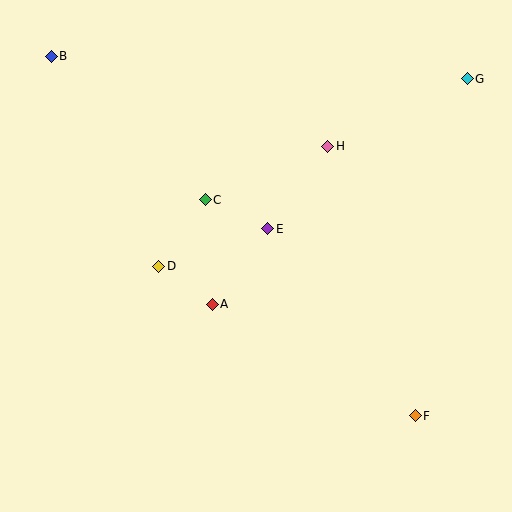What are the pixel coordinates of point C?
Point C is at (205, 200).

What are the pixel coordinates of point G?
Point G is at (467, 79).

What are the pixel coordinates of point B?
Point B is at (51, 56).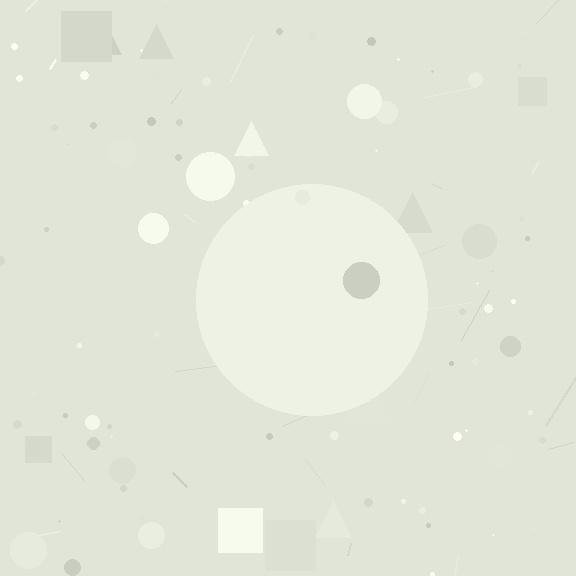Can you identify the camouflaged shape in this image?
The camouflaged shape is a circle.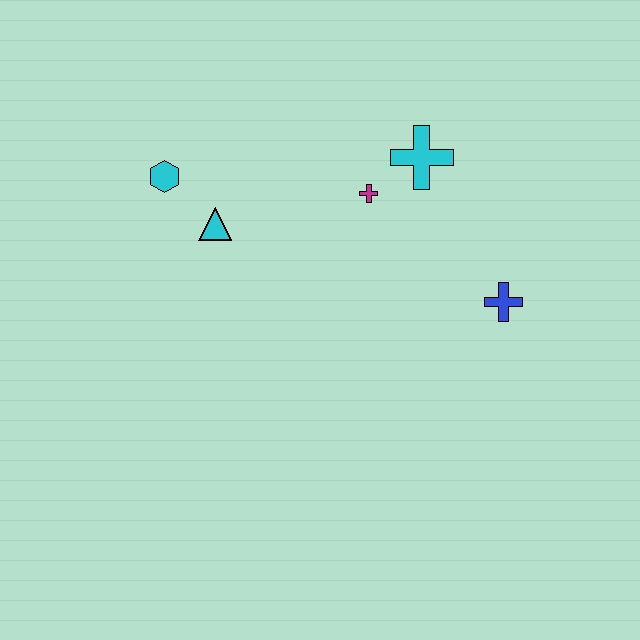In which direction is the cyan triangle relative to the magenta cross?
The cyan triangle is to the left of the magenta cross.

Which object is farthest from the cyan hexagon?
The blue cross is farthest from the cyan hexagon.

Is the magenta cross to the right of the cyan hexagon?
Yes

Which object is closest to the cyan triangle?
The cyan hexagon is closest to the cyan triangle.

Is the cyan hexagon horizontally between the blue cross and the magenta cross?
No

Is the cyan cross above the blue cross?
Yes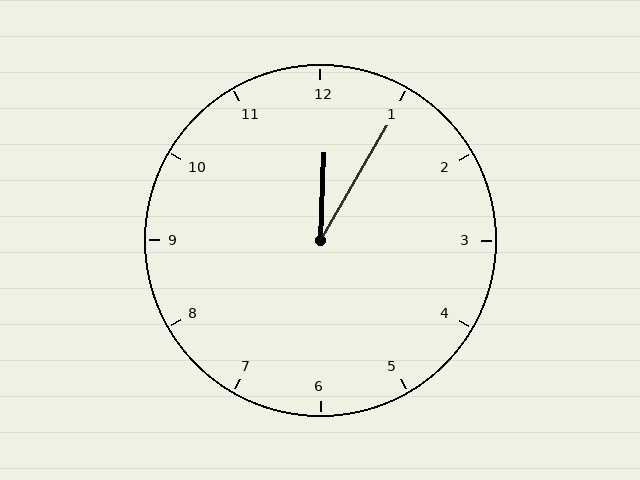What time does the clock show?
12:05.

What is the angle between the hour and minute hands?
Approximately 28 degrees.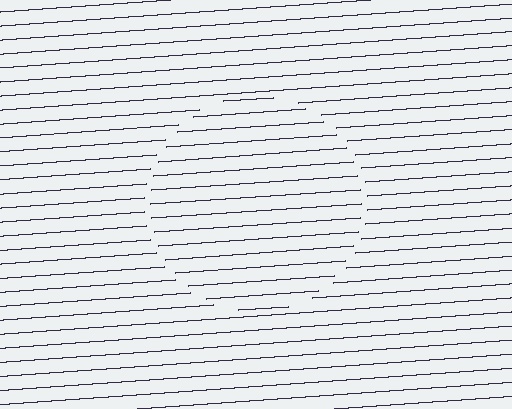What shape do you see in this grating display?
An illusory circle. The interior of the shape contains the same grating, shifted by half a period — the contour is defined by the phase discontinuity where line-ends from the inner and outer gratings abut.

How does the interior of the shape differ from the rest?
The interior of the shape contains the same grating, shifted by half a period — the contour is defined by the phase discontinuity where line-ends from the inner and outer gratings abut.